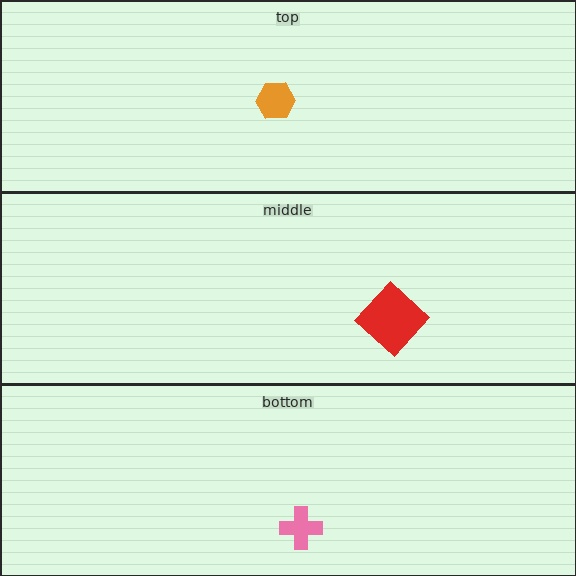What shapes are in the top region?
The orange hexagon.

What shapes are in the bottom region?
The pink cross.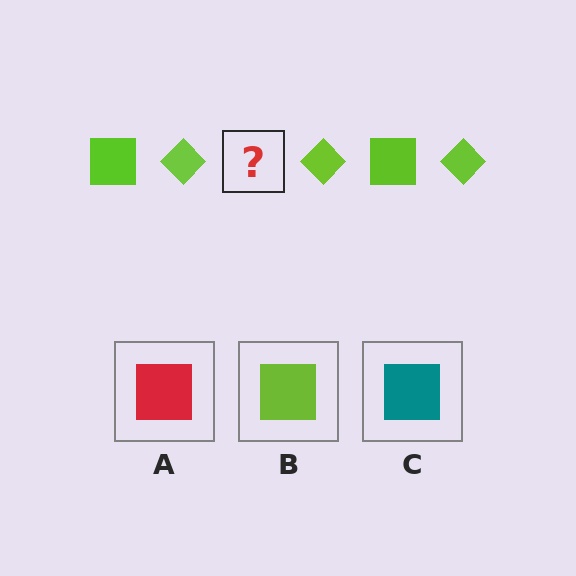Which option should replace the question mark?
Option B.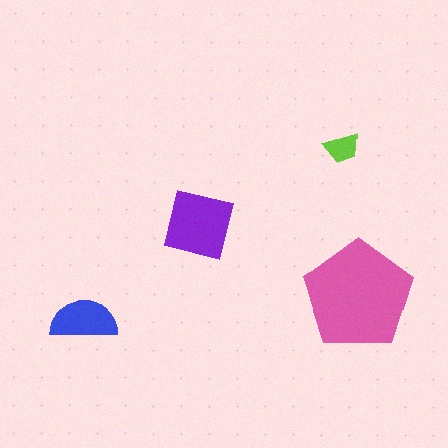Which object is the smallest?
The lime trapezoid.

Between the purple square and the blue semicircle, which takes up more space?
The purple square.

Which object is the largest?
The pink pentagon.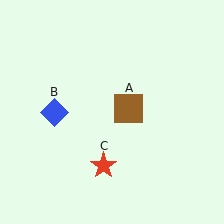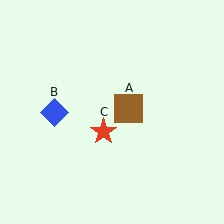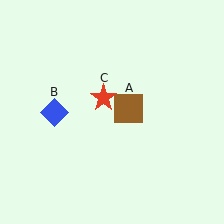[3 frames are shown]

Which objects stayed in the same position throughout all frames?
Brown square (object A) and blue diamond (object B) remained stationary.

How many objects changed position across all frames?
1 object changed position: red star (object C).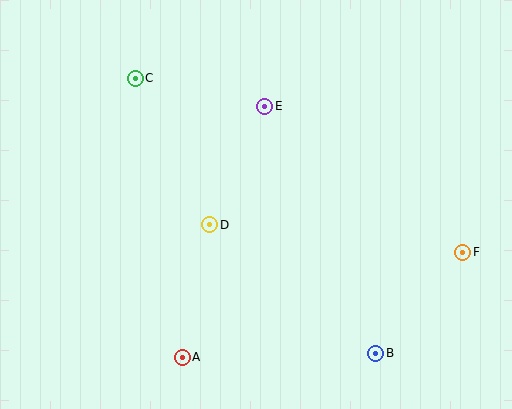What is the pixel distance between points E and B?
The distance between E and B is 271 pixels.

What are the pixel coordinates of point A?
Point A is at (182, 357).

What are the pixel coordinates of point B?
Point B is at (376, 353).